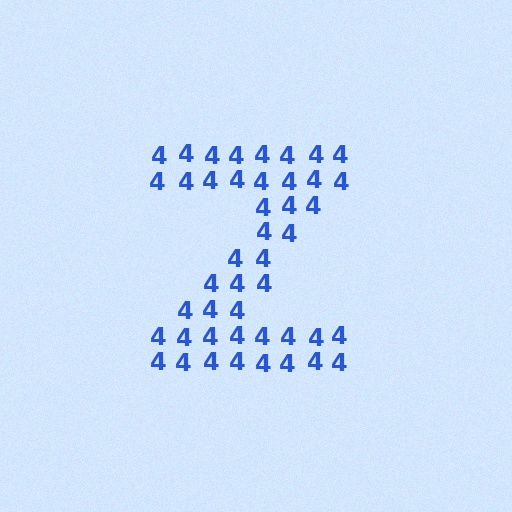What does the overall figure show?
The overall figure shows the letter Z.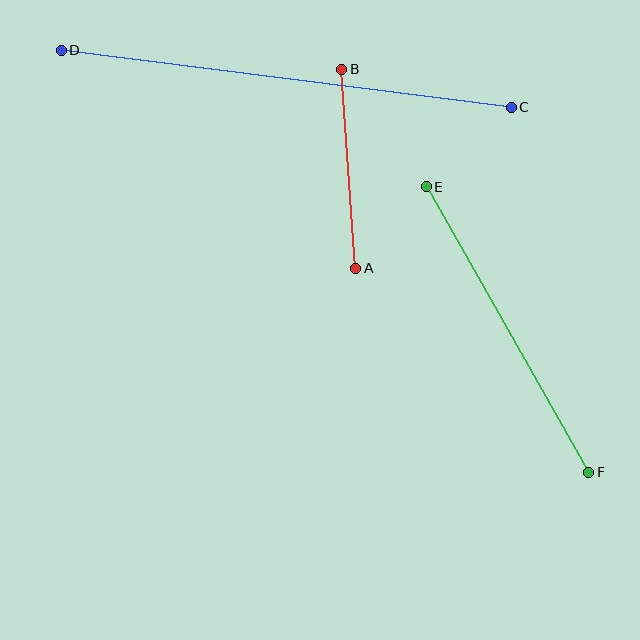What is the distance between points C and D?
The distance is approximately 454 pixels.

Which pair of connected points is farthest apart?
Points C and D are farthest apart.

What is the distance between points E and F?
The distance is approximately 329 pixels.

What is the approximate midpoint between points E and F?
The midpoint is at approximately (507, 329) pixels.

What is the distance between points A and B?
The distance is approximately 199 pixels.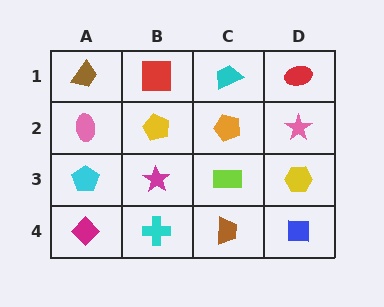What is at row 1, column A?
A brown trapezoid.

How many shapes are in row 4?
4 shapes.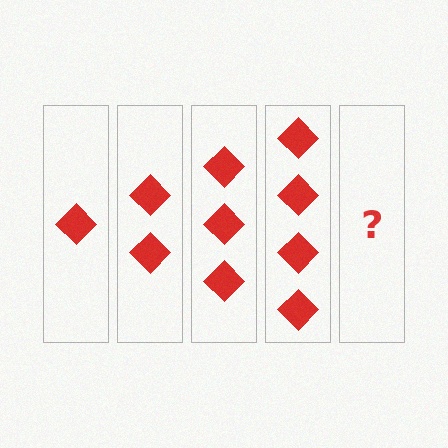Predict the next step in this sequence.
The next step is 5 diamonds.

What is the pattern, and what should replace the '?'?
The pattern is that each step adds one more diamond. The '?' should be 5 diamonds.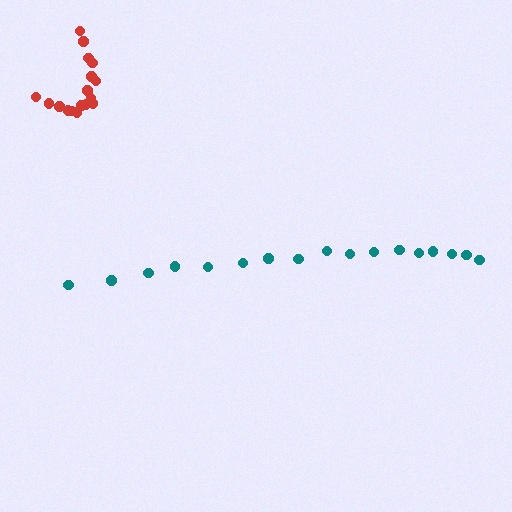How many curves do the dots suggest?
There are 2 distinct paths.